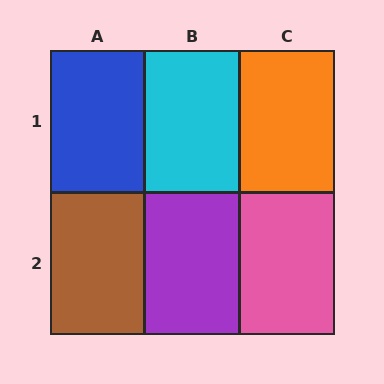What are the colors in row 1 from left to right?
Blue, cyan, orange.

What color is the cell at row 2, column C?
Pink.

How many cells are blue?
1 cell is blue.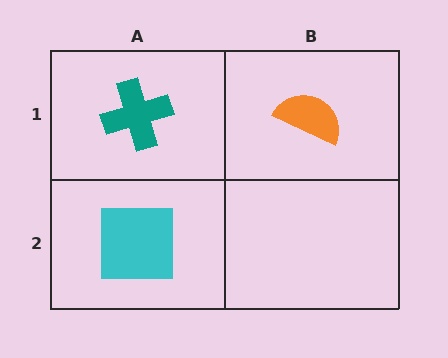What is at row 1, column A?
A teal cross.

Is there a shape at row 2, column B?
No, that cell is empty.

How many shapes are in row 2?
1 shape.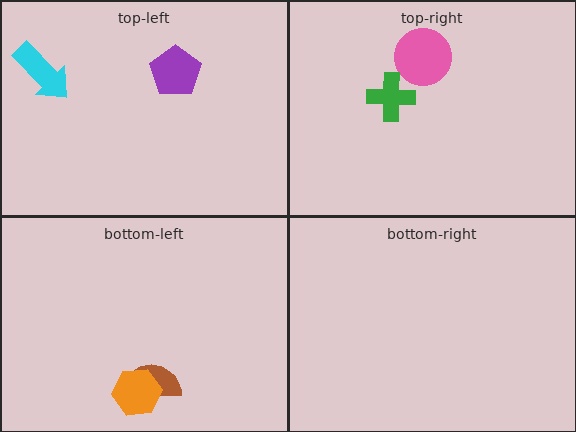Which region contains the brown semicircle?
The bottom-left region.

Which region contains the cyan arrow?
The top-left region.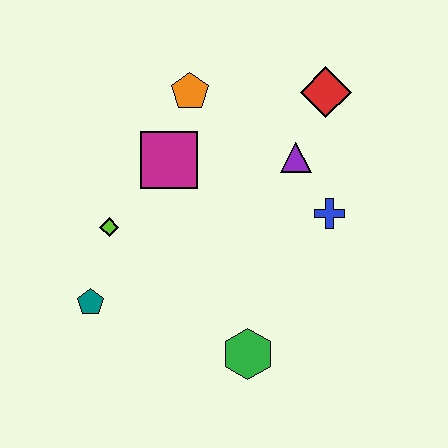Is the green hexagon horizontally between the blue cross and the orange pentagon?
Yes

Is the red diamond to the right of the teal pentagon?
Yes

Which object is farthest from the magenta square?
The green hexagon is farthest from the magenta square.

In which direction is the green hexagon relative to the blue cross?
The green hexagon is below the blue cross.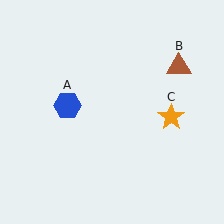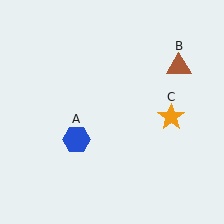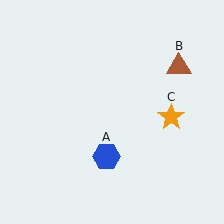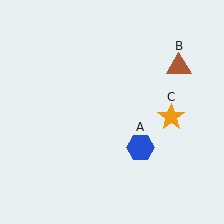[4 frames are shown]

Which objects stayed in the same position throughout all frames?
Brown triangle (object B) and orange star (object C) remained stationary.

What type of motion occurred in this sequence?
The blue hexagon (object A) rotated counterclockwise around the center of the scene.